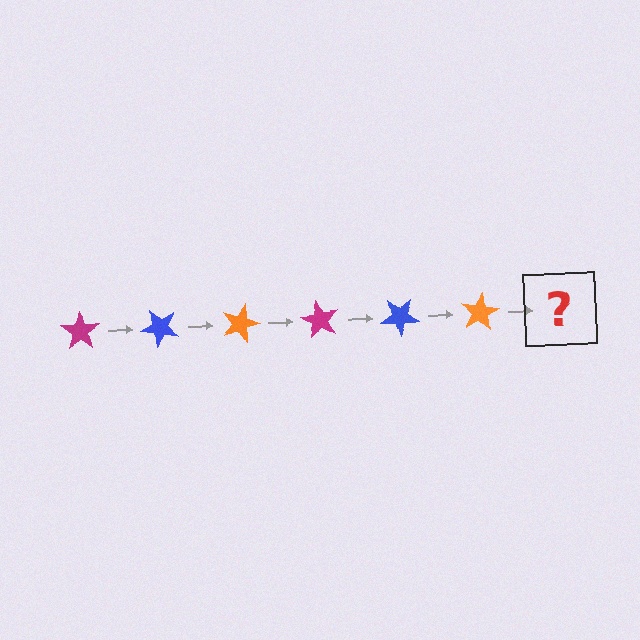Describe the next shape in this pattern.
It should be a magenta star, rotated 270 degrees from the start.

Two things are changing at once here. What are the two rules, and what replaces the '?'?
The two rules are that it rotates 45 degrees each step and the color cycles through magenta, blue, and orange. The '?' should be a magenta star, rotated 270 degrees from the start.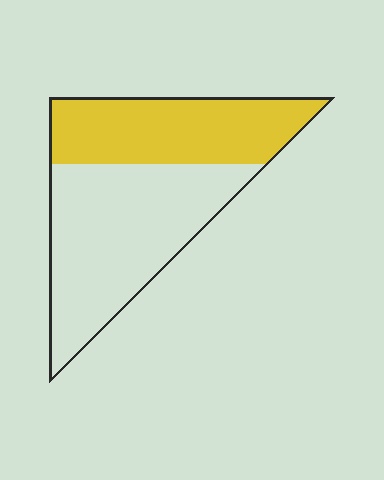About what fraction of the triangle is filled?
About two fifths (2/5).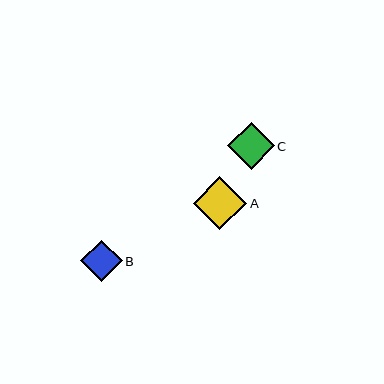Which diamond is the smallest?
Diamond B is the smallest with a size of approximately 41 pixels.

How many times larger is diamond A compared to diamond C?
Diamond A is approximately 1.2 times the size of diamond C.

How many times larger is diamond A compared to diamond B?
Diamond A is approximately 1.3 times the size of diamond B.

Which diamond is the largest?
Diamond A is the largest with a size of approximately 54 pixels.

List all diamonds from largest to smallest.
From largest to smallest: A, C, B.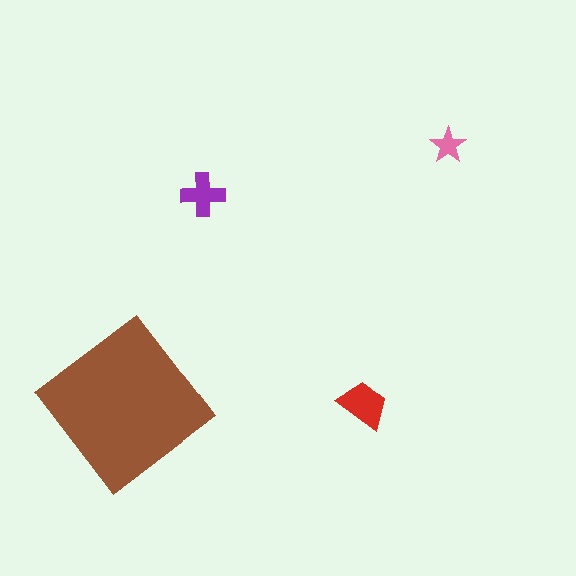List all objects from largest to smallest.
The brown diamond, the red trapezoid, the purple cross, the pink star.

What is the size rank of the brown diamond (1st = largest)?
1st.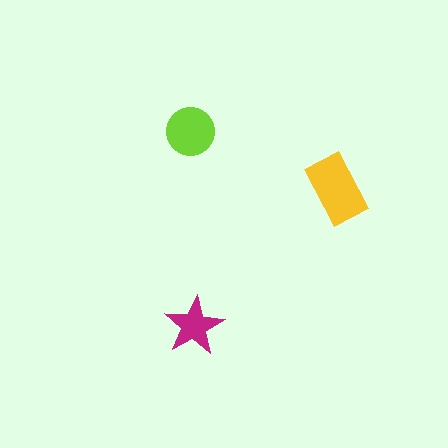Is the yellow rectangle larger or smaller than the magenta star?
Larger.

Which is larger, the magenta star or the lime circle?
The lime circle.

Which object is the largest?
The yellow rectangle.